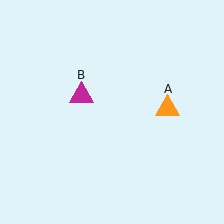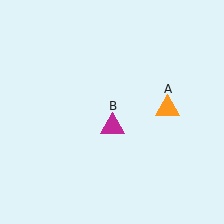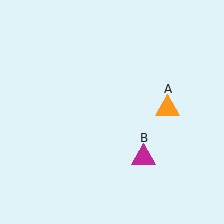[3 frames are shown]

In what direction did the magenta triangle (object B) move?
The magenta triangle (object B) moved down and to the right.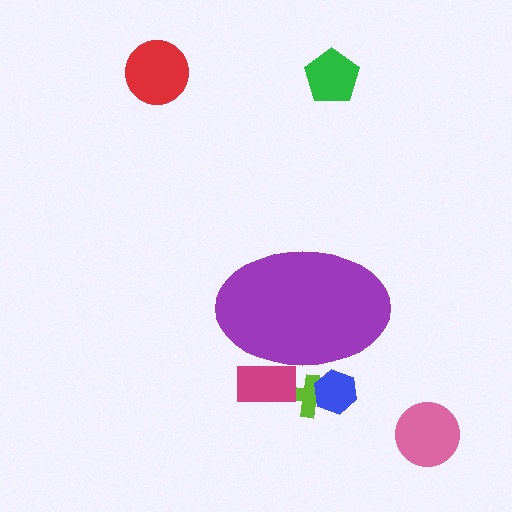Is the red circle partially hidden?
No, the red circle is fully visible.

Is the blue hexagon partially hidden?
Yes, the blue hexagon is partially hidden behind the purple ellipse.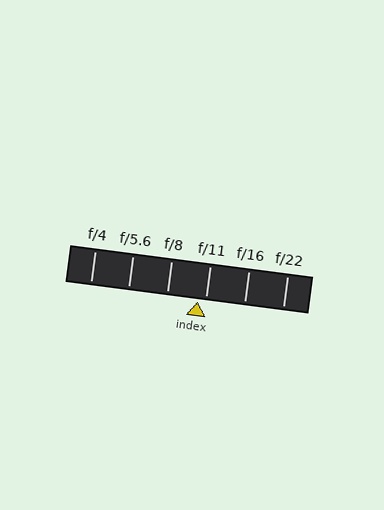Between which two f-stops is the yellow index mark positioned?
The index mark is between f/8 and f/11.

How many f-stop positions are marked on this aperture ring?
There are 6 f-stop positions marked.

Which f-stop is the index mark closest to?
The index mark is closest to f/11.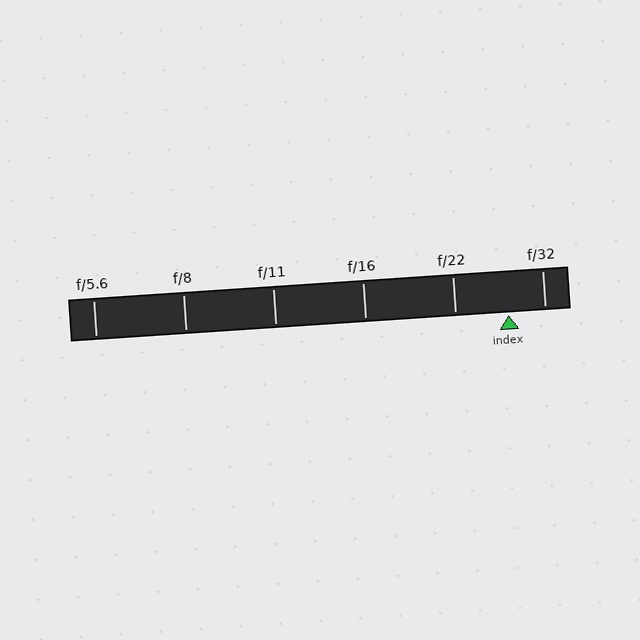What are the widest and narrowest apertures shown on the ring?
The widest aperture shown is f/5.6 and the narrowest is f/32.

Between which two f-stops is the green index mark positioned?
The index mark is between f/22 and f/32.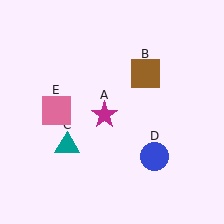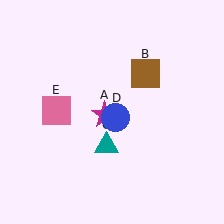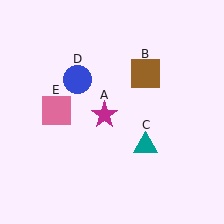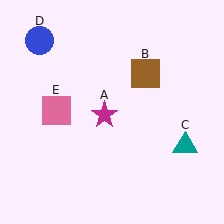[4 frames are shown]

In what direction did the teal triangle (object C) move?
The teal triangle (object C) moved right.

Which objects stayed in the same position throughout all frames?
Magenta star (object A) and brown square (object B) and pink square (object E) remained stationary.